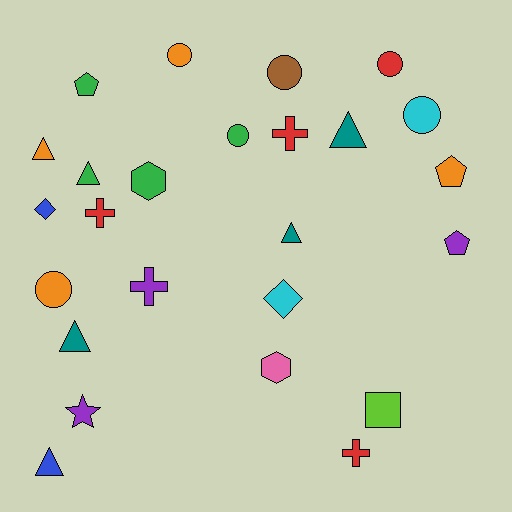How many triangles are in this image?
There are 6 triangles.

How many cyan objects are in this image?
There are 2 cyan objects.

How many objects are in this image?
There are 25 objects.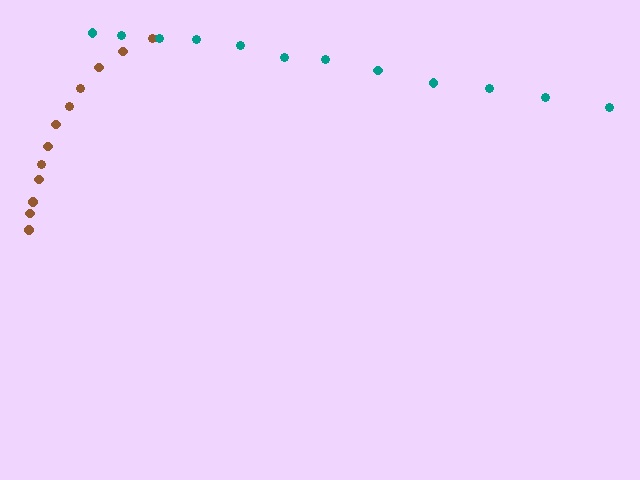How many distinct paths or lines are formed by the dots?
There are 2 distinct paths.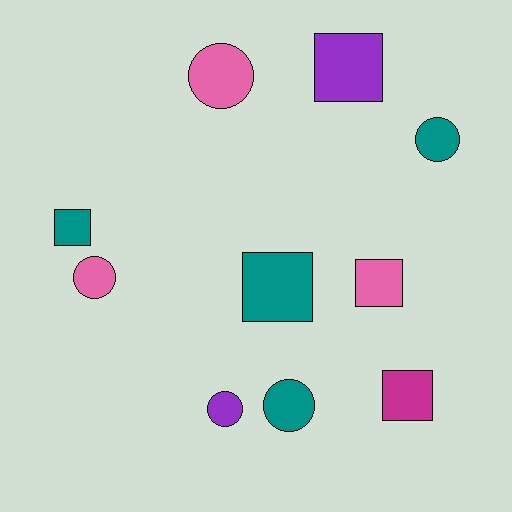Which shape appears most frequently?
Circle, with 5 objects.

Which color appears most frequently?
Teal, with 4 objects.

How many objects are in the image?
There are 10 objects.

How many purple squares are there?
There is 1 purple square.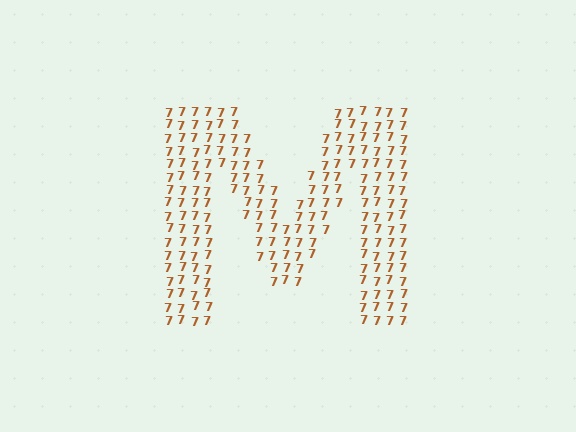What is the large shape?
The large shape is the letter M.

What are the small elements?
The small elements are digit 7's.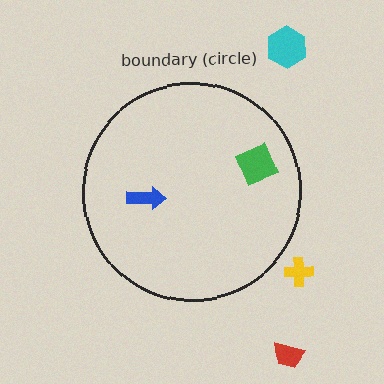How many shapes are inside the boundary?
2 inside, 3 outside.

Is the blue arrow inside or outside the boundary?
Inside.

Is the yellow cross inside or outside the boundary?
Outside.